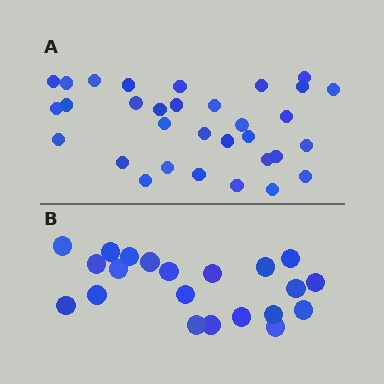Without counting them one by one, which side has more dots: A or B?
Region A (the top region) has more dots.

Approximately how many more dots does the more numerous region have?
Region A has roughly 12 or so more dots than region B.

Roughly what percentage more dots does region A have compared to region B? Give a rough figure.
About 50% more.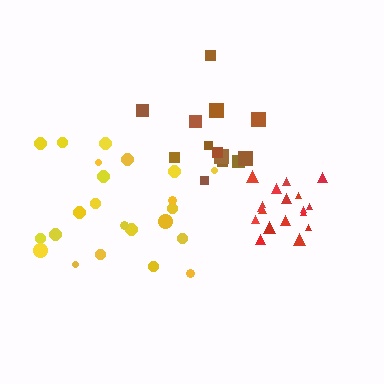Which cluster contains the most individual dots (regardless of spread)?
Yellow (23).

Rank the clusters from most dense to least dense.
red, brown, yellow.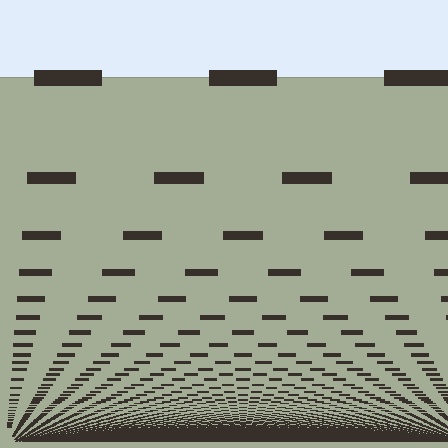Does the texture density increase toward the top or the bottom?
Density increases toward the bottom.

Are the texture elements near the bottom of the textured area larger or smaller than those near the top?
Smaller. The gradient is inverted — elements near the bottom are smaller and denser.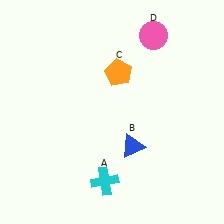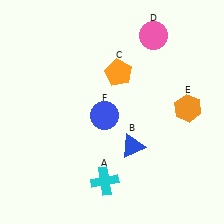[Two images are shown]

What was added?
An orange hexagon (E), a blue circle (F) were added in Image 2.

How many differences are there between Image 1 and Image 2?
There are 2 differences between the two images.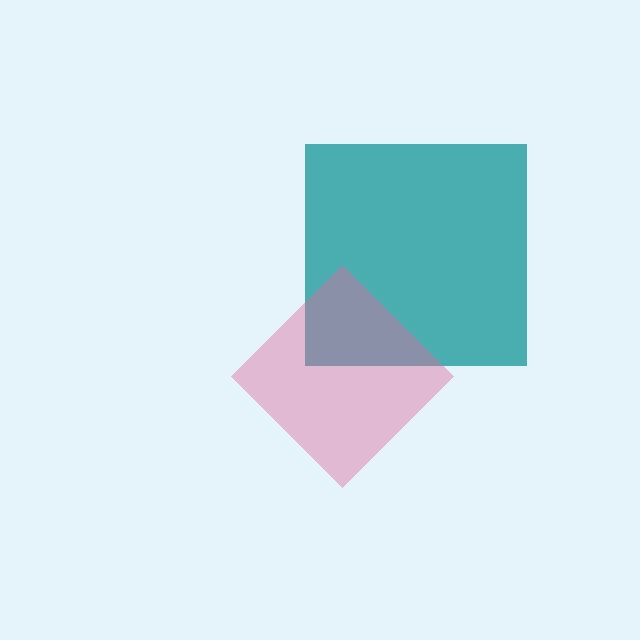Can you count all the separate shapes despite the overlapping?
Yes, there are 2 separate shapes.